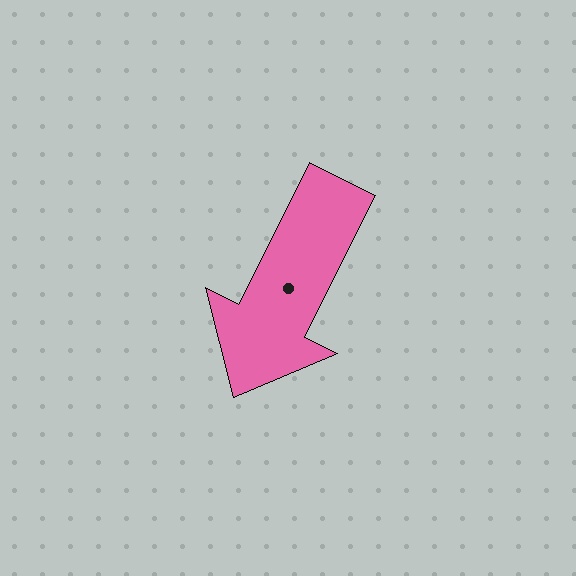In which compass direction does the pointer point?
Southwest.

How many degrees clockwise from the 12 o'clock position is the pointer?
Approximately 207 degrees.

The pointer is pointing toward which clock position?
Roughly 7 o'clock.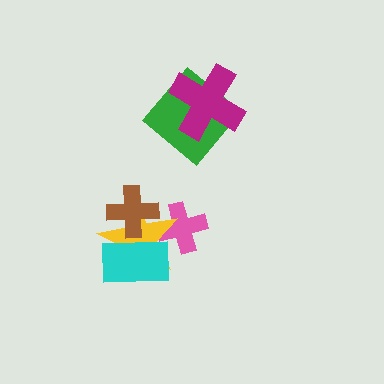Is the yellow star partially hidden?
Yes, it is partially covered by another shape.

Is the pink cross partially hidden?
Yes, it is partially covered by another shape.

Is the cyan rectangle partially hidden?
Yes, it is partially covered by another shape.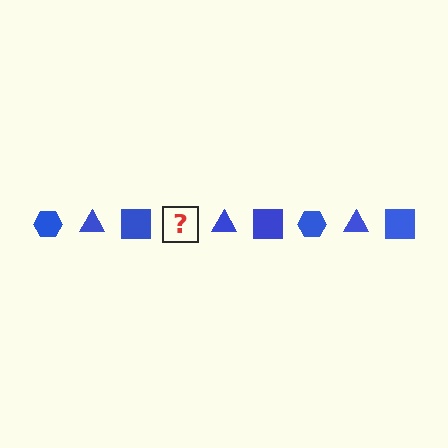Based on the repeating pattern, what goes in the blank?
The blank should be a blue hexagon.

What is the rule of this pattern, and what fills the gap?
The rule is that the pattern cycles through hexagon, triangle, square shapes in blue. The gap should be filled with a blue hexagon.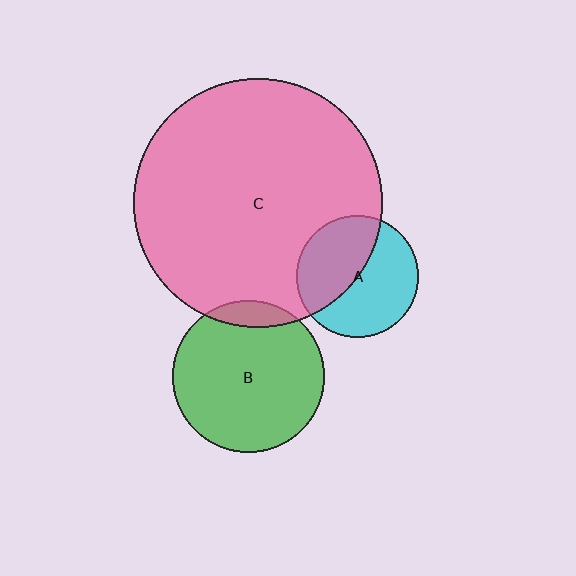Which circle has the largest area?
Circle C (pink).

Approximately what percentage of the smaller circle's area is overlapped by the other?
Approximately 45%.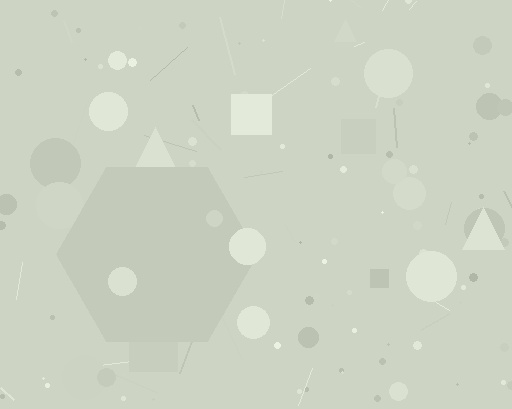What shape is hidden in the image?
A hexagon is hidden in the image.